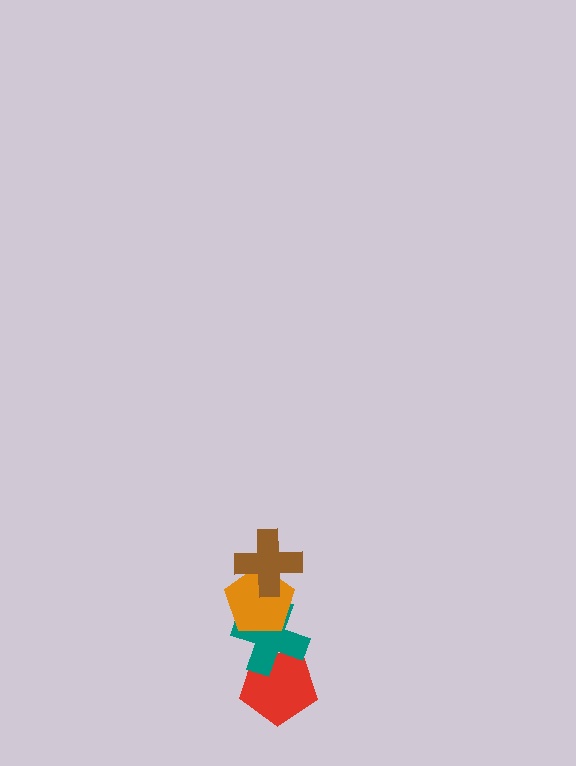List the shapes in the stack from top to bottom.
From top to bottom: the brown cross, the orange pentagon, the teal cross, the red pentagon.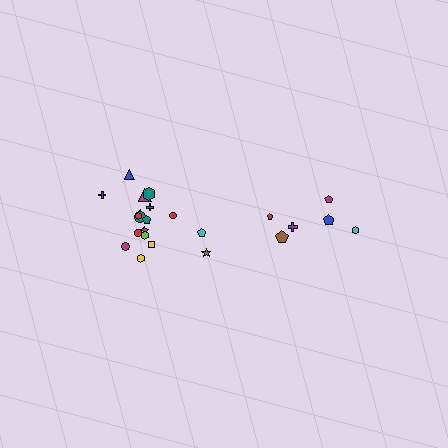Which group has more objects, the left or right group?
The left group.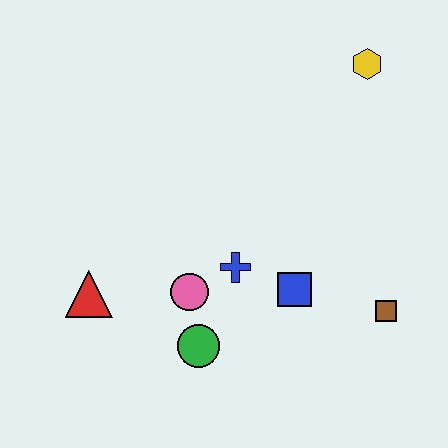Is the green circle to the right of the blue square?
No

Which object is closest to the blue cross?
The pink circle is closest to the blue cross.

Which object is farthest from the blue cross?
The yellow hexagon is farthest from the blue cross.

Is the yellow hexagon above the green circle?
Yes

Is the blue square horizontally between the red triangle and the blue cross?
No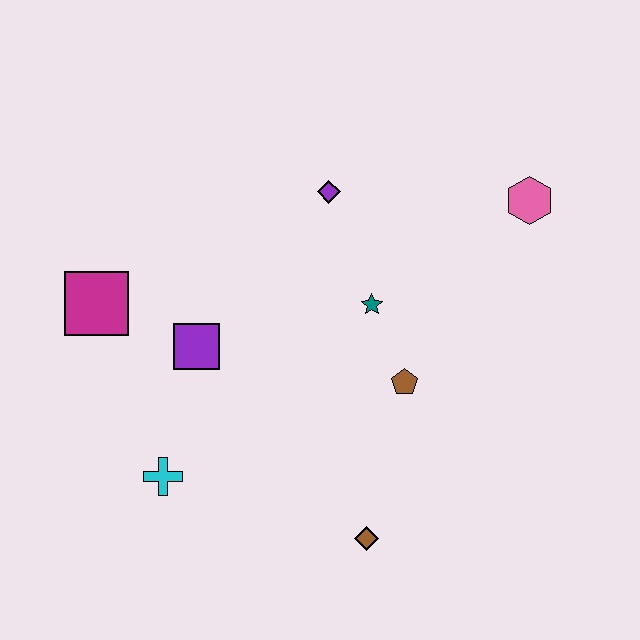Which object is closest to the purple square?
The magenta square is closest to the purple square.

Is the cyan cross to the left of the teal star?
Yes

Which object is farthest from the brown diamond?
The pink hexagon is farthest from the brown diamond.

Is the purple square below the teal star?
Yes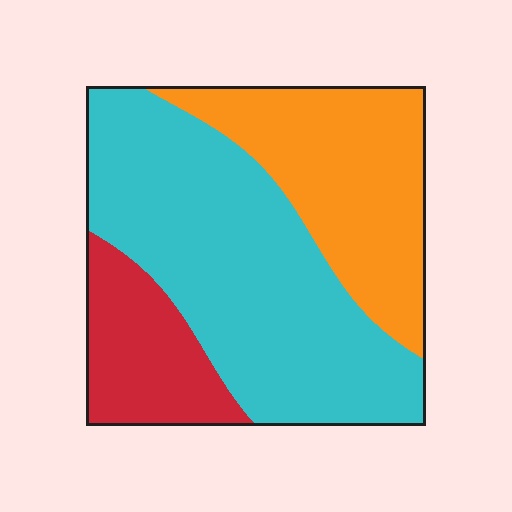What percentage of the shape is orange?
Orange covers about 30% of the shape.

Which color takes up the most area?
Cyan, at roughly 50%.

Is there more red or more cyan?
Cyan.